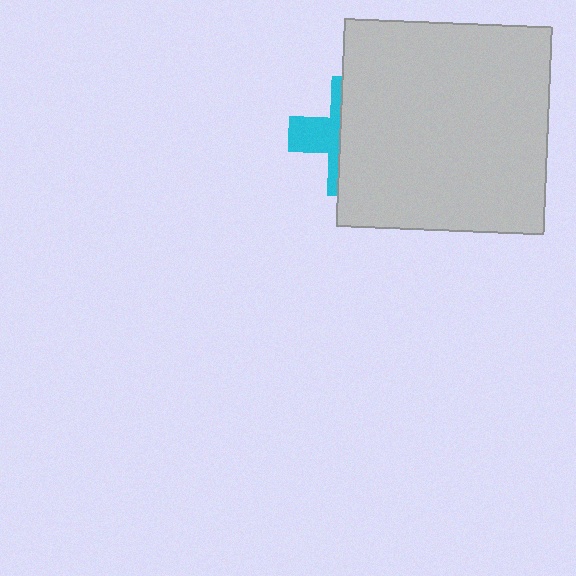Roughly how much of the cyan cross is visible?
A small part of it is visible (roughly 37%).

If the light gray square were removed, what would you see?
You would see the complete cyan cross.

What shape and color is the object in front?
The object in front is a light gray square.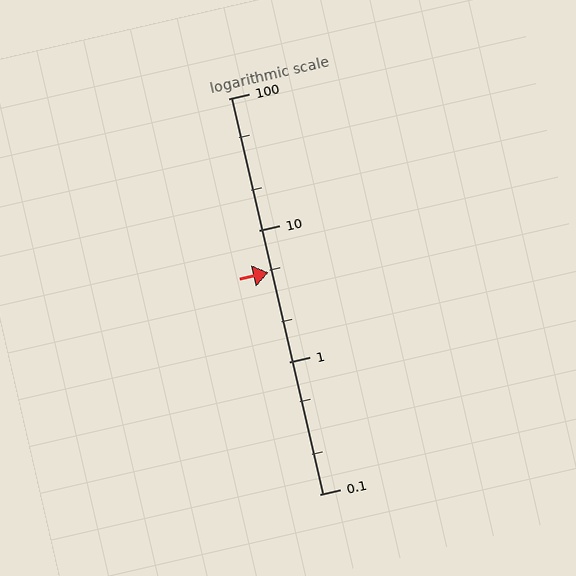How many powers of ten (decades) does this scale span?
The scale spans 3 decades, from 0.1 to 100.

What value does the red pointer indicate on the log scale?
The pointer indicates approximately 4.8.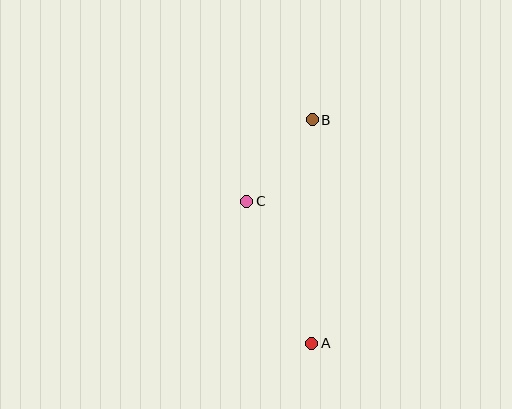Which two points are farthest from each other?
Points A and B are farthest from each other.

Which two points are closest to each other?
Points B and C are closest to each other.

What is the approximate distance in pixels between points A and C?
The distance between A and C is approximately 156 pixels.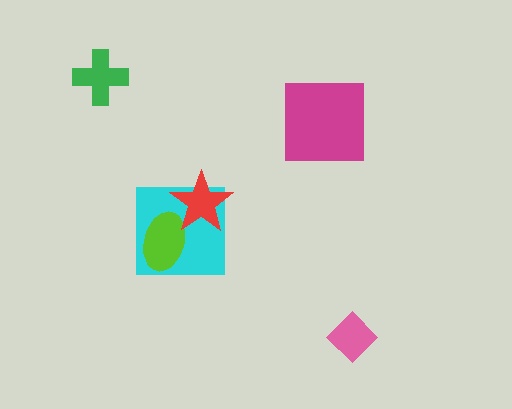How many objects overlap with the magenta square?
0 objects overlap with the magenta square.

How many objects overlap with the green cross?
0 objects overlap with the green cross.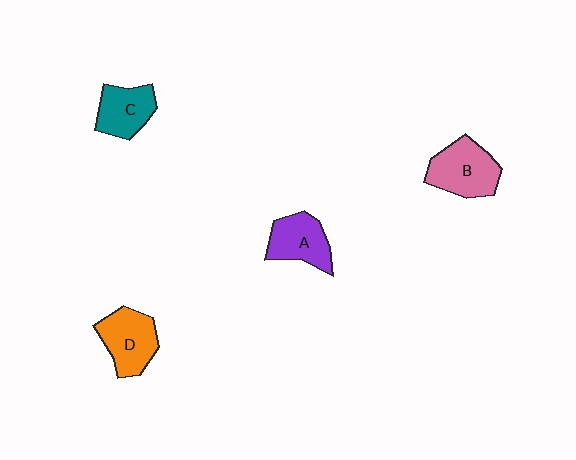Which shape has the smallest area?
Shape C (teal).